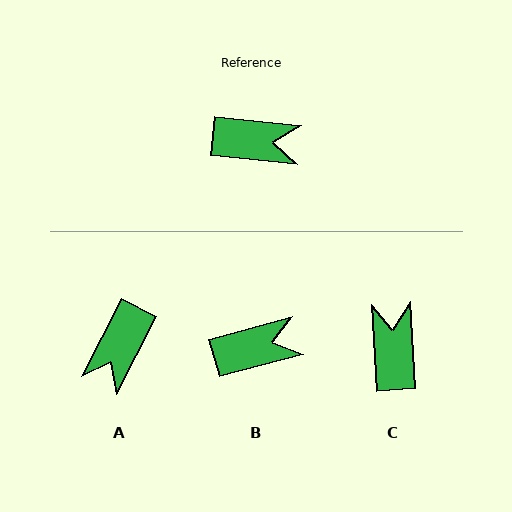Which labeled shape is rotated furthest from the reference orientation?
A, about 112 degrees away.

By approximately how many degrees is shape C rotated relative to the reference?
Approximately 99 degrees counter-clockwise.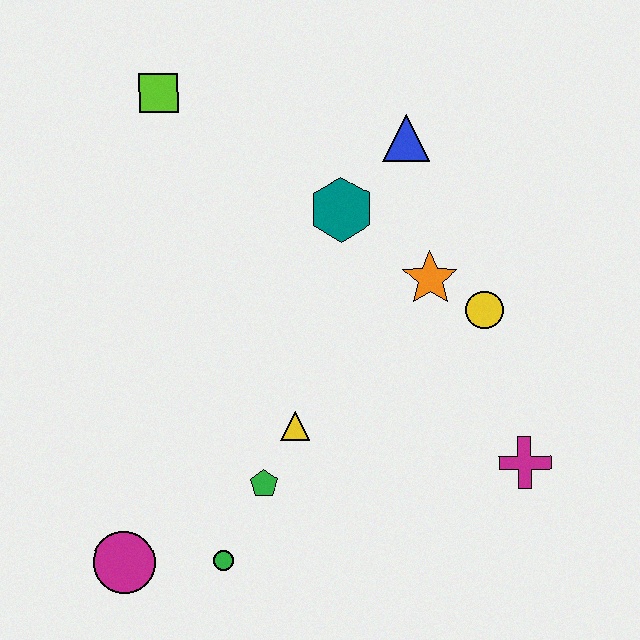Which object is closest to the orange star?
The yellow circle is closest to the orange star.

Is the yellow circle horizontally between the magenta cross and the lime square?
Yes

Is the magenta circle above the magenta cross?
No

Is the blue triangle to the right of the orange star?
No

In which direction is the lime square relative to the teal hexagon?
The lime square is to the left of the teal hexagon.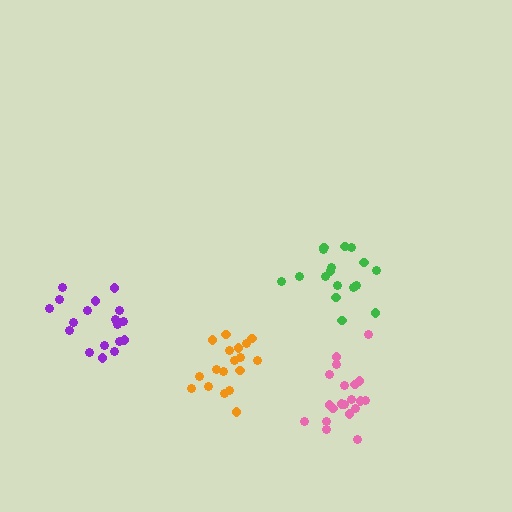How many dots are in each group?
Group 1: 18 dots, Group 2: 18 dots, Group 3: 20 dots, Group 4: 17 dots (73 total).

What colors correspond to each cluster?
The clusters are colored: purple, orange, pink, green.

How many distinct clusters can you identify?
There are 4 distinct clusters.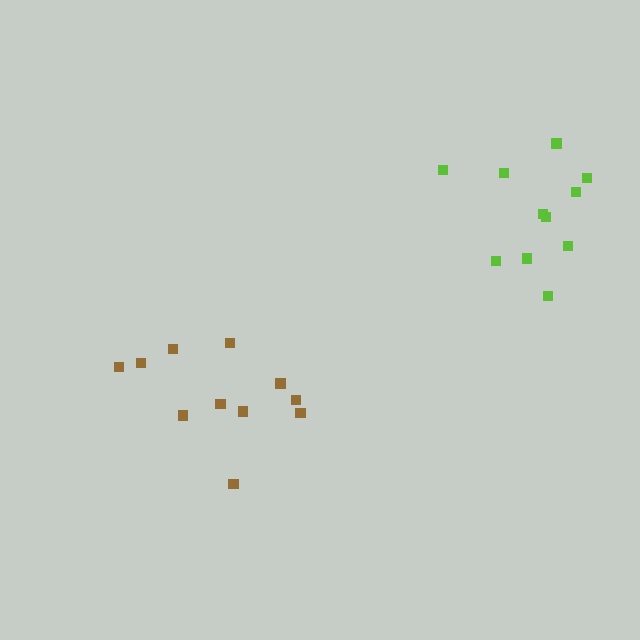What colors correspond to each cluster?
The clusters are colored: brown, lime.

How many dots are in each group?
Group 1: 11 dots, Group 2: 11 dots (22 total).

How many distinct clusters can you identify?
There are 2 distinct clusters.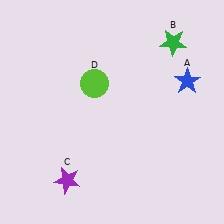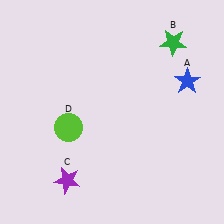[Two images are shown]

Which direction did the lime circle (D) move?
The lime circle (D) moved down.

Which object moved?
The lime circle (D) moved down.